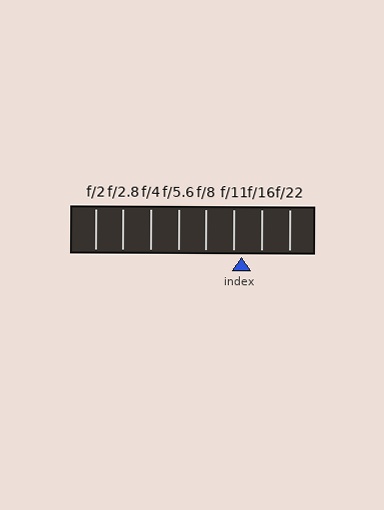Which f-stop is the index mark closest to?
The index mark is closest to f/11.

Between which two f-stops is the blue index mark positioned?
The index mark is between f/11 and f/16.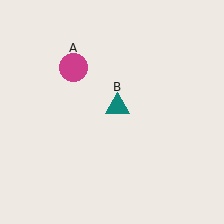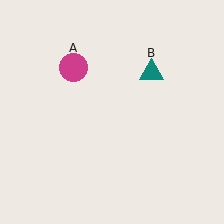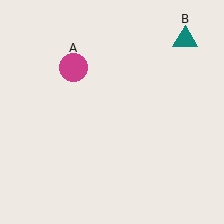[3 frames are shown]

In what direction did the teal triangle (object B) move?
The teal triangle (object B) moved up and to the right.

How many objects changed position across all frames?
1 object changed position: teal triangle (object B).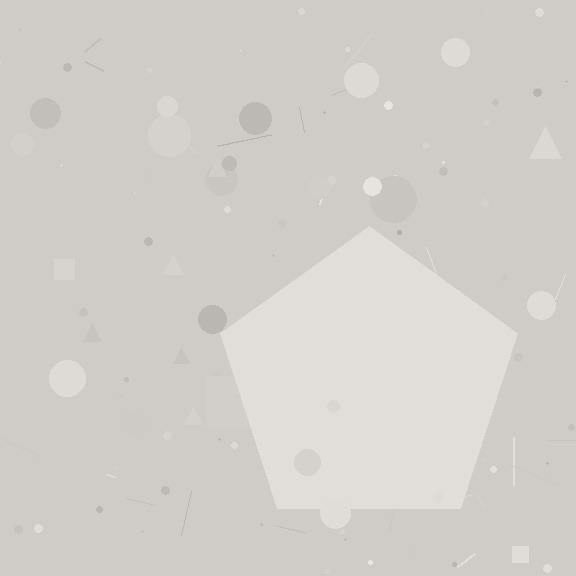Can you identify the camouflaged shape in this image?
The camouflaged shape is a pentagon.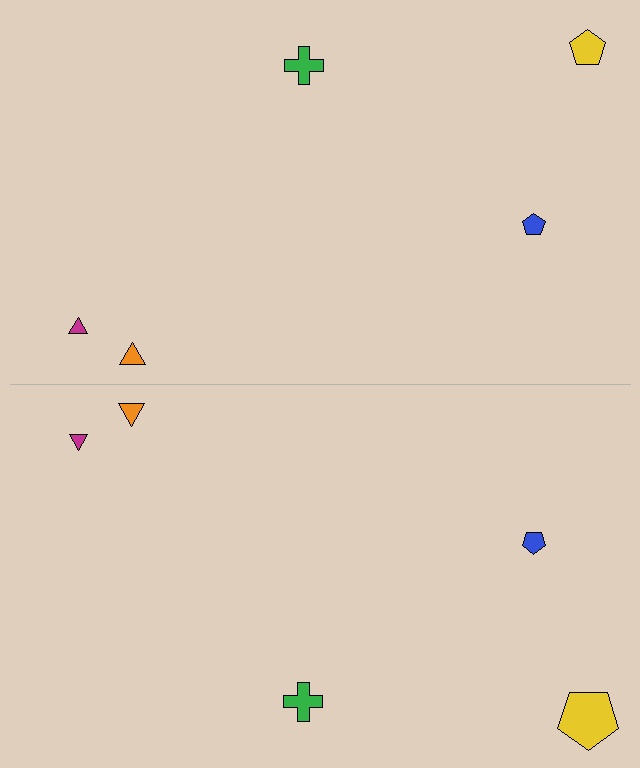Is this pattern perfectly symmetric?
No, the pattern is not perfectly symmetric. The yellow pentagon on the bottom side has a different size than its mirror counterpart.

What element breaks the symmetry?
The yellow pentagon on the bottom side has a different size than its mirror counterpart.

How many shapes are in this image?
There are 10 shapes in this image.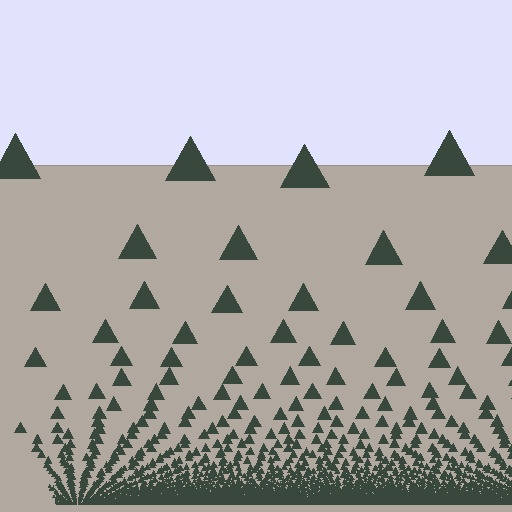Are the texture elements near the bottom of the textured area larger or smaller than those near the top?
Smaller. The gradient is inverted — elements near the bottom are smaller and denser.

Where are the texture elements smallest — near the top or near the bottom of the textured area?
Near the bottom.